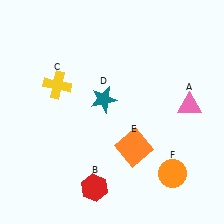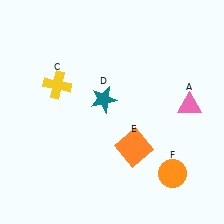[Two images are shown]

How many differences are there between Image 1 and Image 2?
There is 1 difference between the two images.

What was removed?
The red hexagon (B) was removed in Image 2.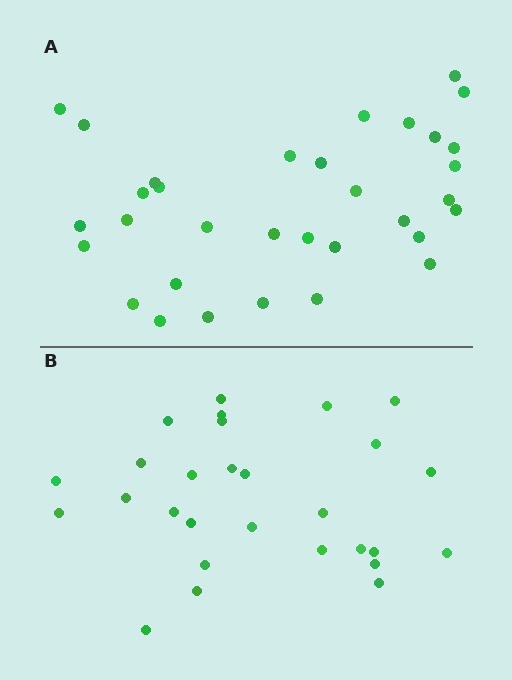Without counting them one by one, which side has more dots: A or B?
Region A (the top region) has more dots.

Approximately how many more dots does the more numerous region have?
Region A has about 5 more dots than region B.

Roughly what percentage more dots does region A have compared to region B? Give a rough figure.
About 20% more.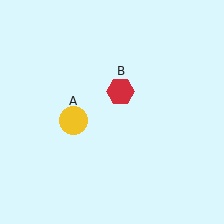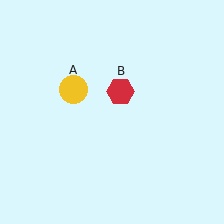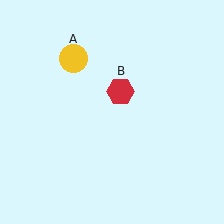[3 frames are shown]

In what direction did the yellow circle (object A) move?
The yellow circle (object A) moved up.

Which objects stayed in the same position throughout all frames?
Red hexagon (object B) remained stationary.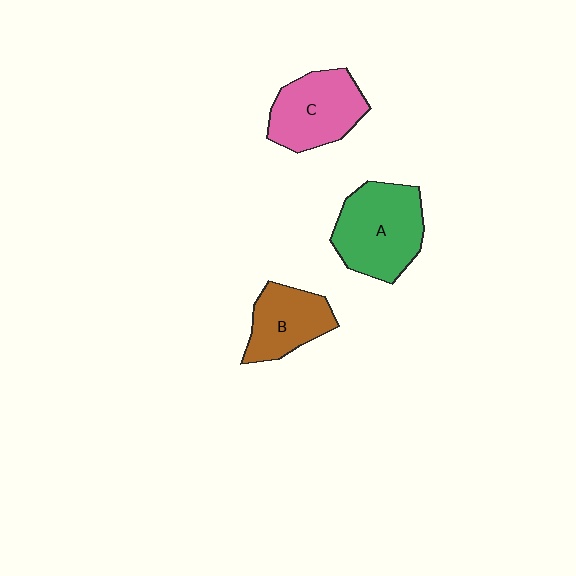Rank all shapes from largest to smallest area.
From largest to smallest: A (green), C (pink), B (brown).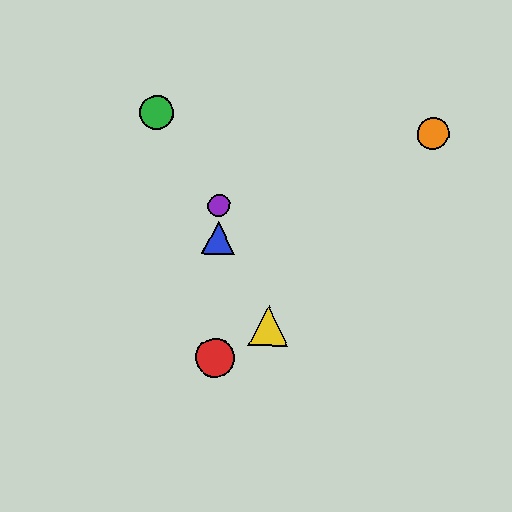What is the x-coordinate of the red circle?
The red circle is at x≈215.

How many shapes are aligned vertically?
3 shapes (the red circle, the blue triangle, the purple circle) are aligned vertically.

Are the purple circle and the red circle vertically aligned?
Yes, both are at x≈219.